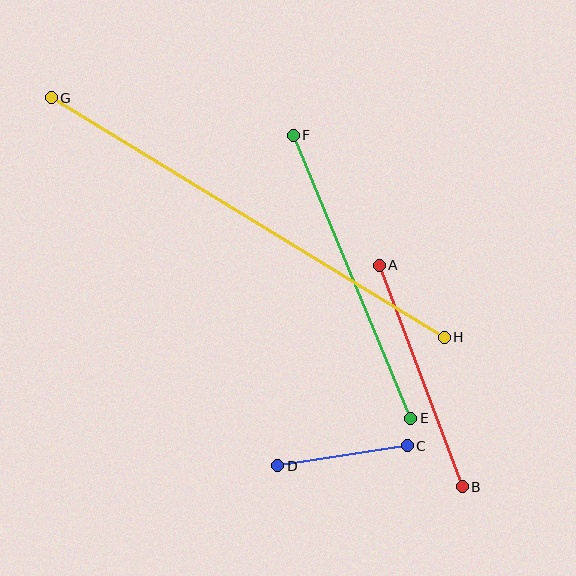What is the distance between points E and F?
The distance is approximately 306 pixels.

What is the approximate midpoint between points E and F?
The midpoint is at approximately (352, 277) pixels.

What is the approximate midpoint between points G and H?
The midpoint is at approximately (248, 218) pixels.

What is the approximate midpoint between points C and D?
The midpoint is at approximately (343, 456) pixels.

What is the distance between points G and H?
The distance is approximately 460 pixels.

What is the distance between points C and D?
The distance is approximately 131 pixels.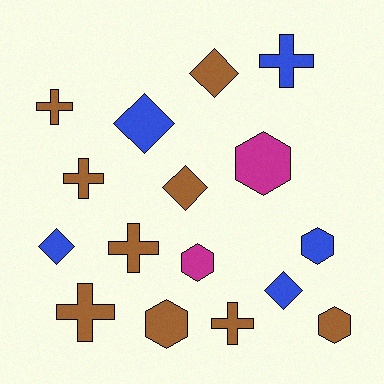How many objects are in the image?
There are 16 objects.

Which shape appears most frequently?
Cross, with 6 objects.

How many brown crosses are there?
There are 5 brown crosses.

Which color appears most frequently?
Brown, with 9 objects.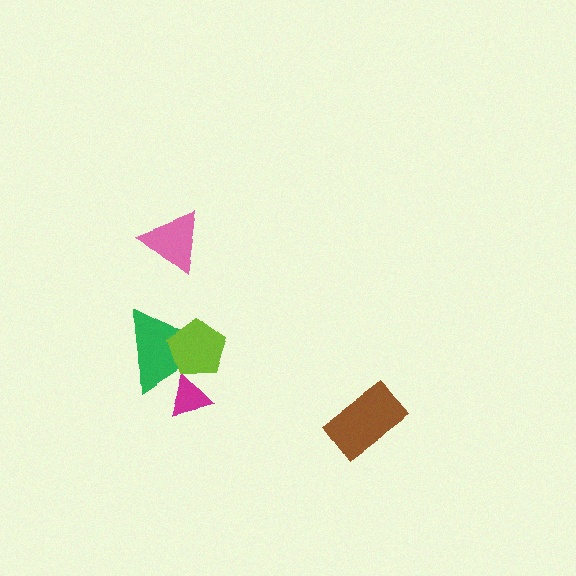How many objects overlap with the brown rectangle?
0 objects overlap with the brown rectangle.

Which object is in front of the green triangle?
The lime pentagon is in front of the green triangle.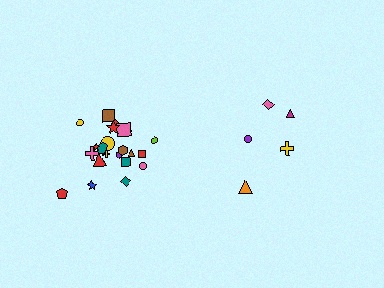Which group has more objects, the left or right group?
The left group.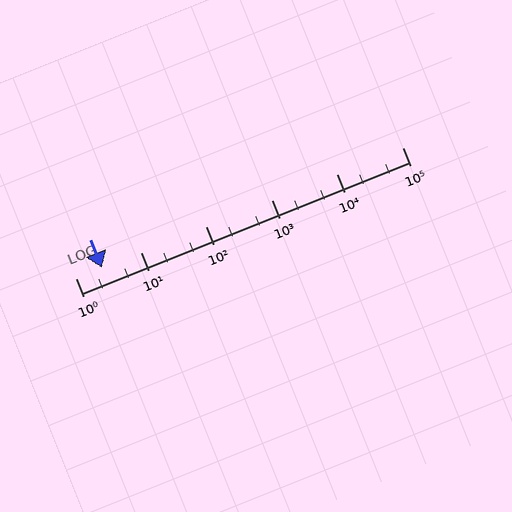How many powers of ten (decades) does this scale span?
The scale spans 5 decades, from 1 to 100000.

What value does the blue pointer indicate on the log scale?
The pointer indicates approximately 2.5.